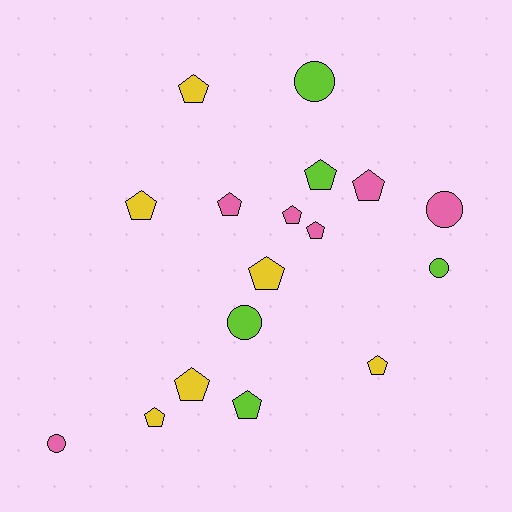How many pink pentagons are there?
There are 4 pink pentagons.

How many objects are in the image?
There are 17 objects.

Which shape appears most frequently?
Pentagon, with 12 objects.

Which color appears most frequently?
Pink, with 6 objects.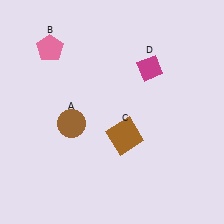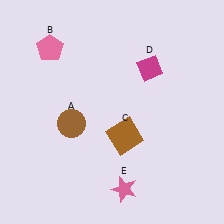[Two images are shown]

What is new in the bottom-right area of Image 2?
A pink star (E) was added in the bottom-right area of Image 2.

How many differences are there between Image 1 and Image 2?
There is 1 difference between the two images.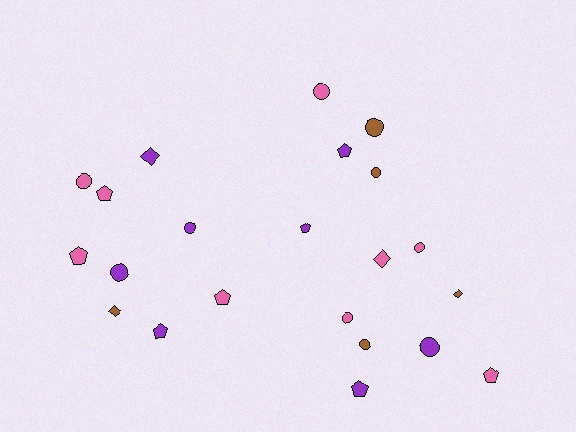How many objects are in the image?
There are 22 objects.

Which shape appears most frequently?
Circle, with 10 objects.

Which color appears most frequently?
Pink, with 9 objects.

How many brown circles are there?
There are 3 brown circles.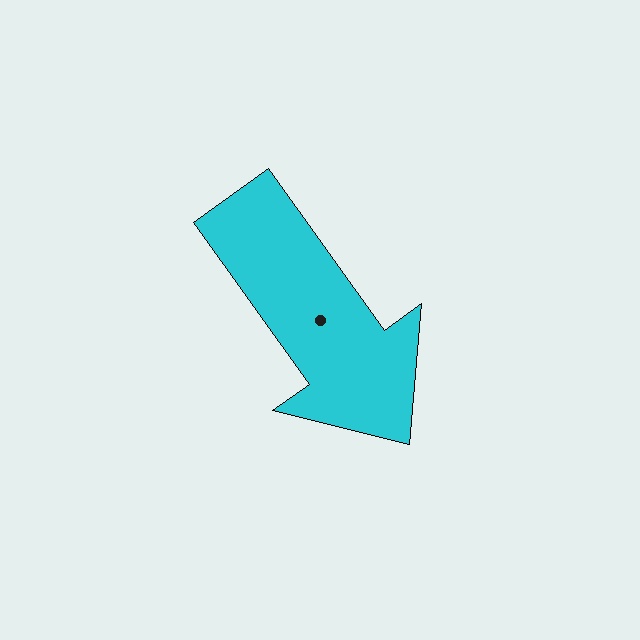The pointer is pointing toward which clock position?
Roughly 5 o'clock.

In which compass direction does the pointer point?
Southeast.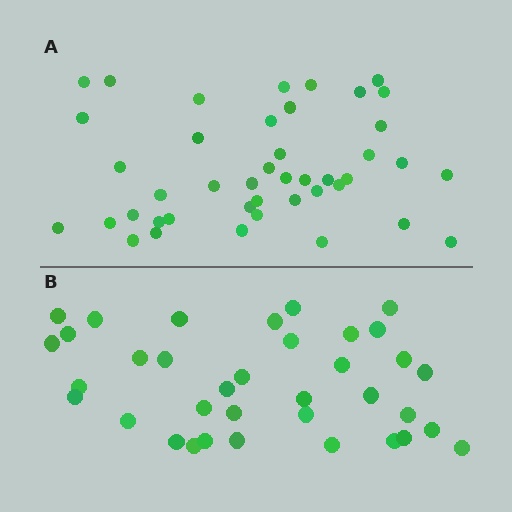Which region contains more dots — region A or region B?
Region A (the top region) has more dots.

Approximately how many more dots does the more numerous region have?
Region A has roughly 8 or so more dots than region B.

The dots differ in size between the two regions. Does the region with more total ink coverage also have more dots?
No. Region B has more total ink coverage because its dots are larger, but region A actually contains more individual dots. Total area can be misleading — the number of items is what matters here.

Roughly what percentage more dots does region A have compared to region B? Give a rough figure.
About 20% more.